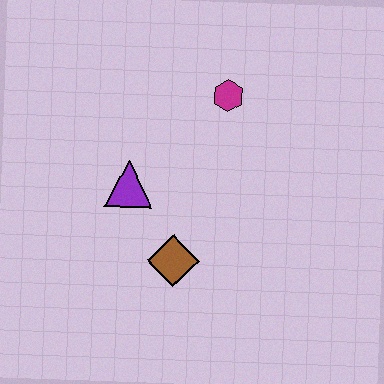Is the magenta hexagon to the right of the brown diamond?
Yes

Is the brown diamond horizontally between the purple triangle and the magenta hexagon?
Yes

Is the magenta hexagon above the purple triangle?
Yes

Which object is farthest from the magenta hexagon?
The brown diamond is farthest from the magenta hexagon.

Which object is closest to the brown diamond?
The purple triangle is closest to the brown diamond.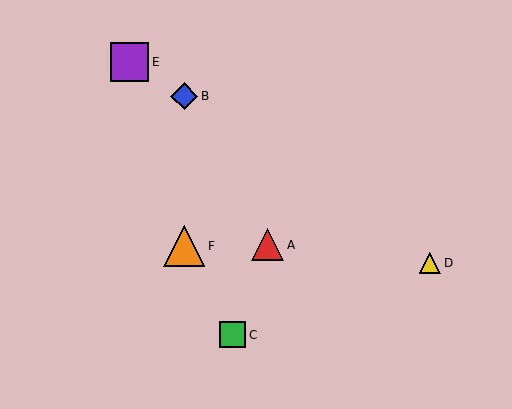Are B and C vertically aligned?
No, B is at x≈184 and C is at x≈233.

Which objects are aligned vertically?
Objects B, F are aligned vertically.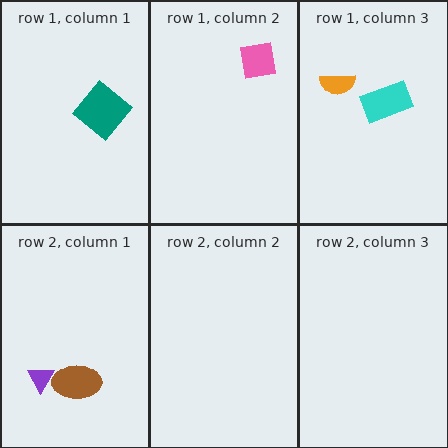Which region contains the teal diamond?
The row 1, column 1 region.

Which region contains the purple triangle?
The row 2, column 1 region.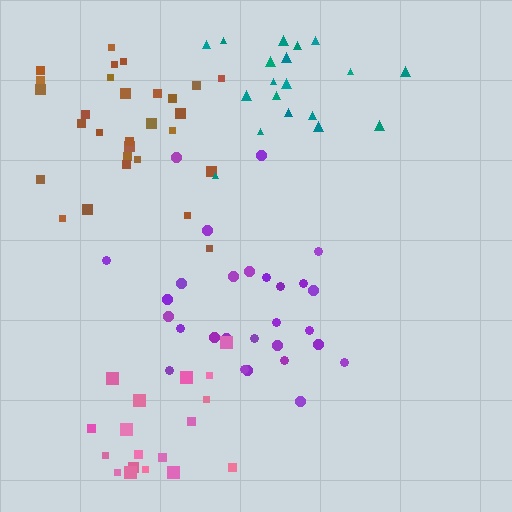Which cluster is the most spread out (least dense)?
Pink.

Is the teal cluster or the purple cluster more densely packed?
Teal.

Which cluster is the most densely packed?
Teal.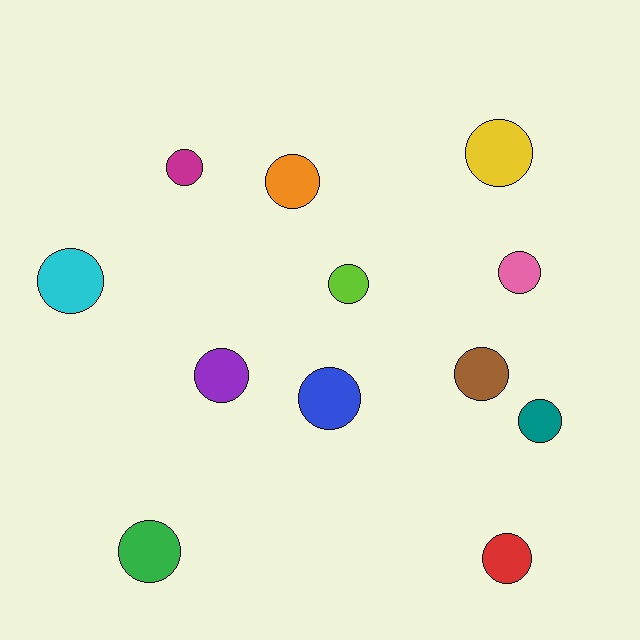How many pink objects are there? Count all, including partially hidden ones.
There is 1 pink object.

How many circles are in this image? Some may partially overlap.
There are 12 circles.